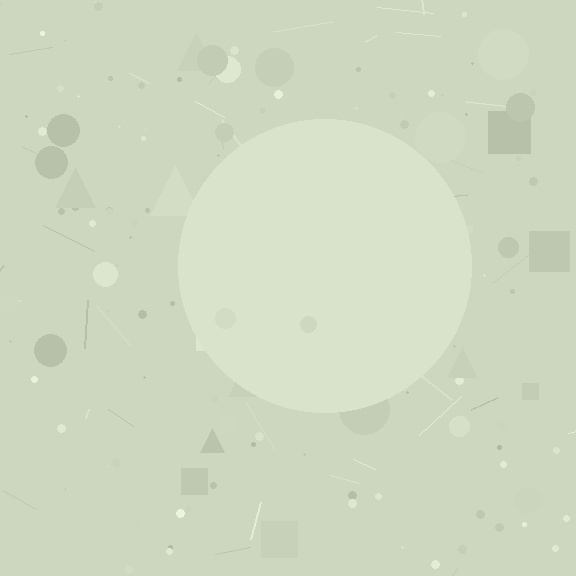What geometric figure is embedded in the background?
A circle is embedded in the background.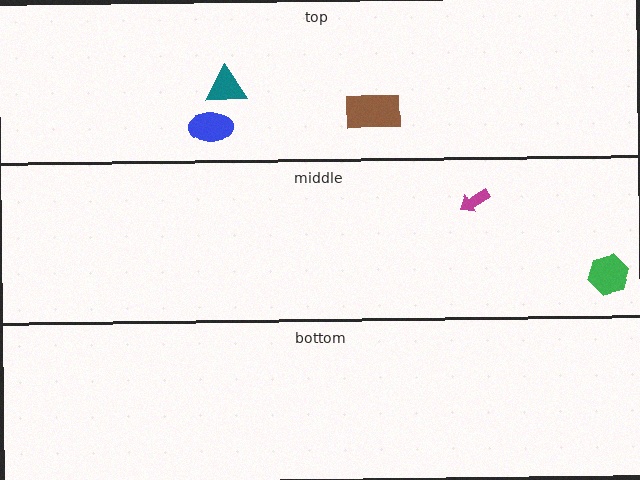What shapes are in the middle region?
The magenta arrow, the green hexagon.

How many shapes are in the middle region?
2.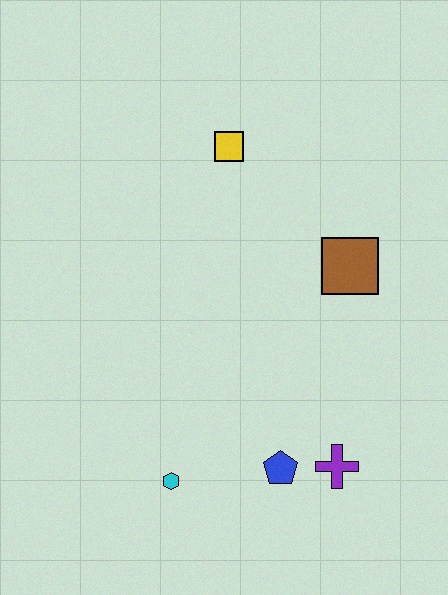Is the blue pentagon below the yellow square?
Yes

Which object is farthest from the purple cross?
The yellow square is farthest from the purple cross.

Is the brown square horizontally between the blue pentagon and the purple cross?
No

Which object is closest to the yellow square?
The brown square is closest to the yellow square.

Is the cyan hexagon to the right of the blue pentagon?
No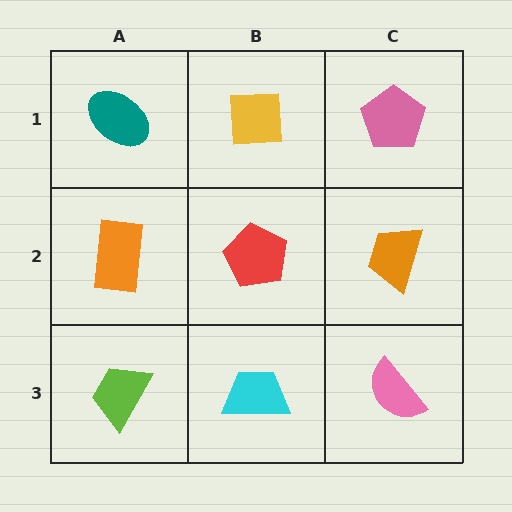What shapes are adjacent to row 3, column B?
A red pentagon (row 2, column B), a lime trapezoid (row 3, column A), a pink semicircle (row 3, column C).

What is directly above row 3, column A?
An orange rectangle.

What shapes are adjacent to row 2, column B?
A yellow square (row 1, column B), a cyan trapezoid (row 3, column B), an orange rectangle (row 2, column A), an orange trapezoid (row 2, column C).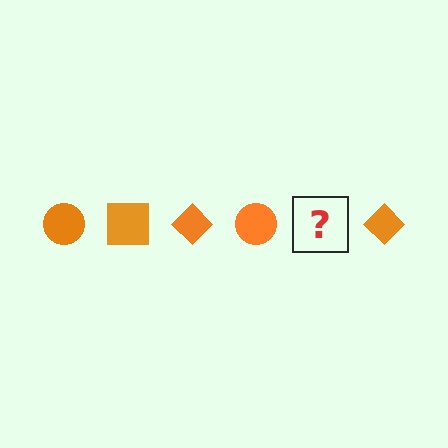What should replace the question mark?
The question mark should be replaced with an orange square.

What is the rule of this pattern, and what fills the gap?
The rule is that the pattern cycles through circle, square, diamond shapes in orange. The gap should be filled with an orange square.